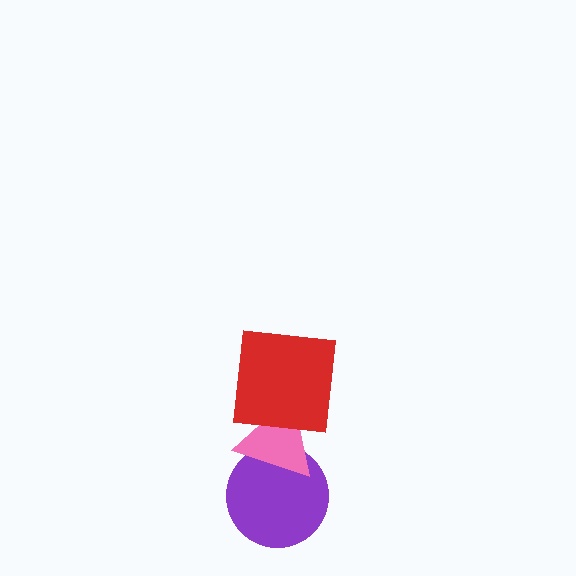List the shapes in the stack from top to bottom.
From top to bottom: the red square, the pink triangle, the purple circle.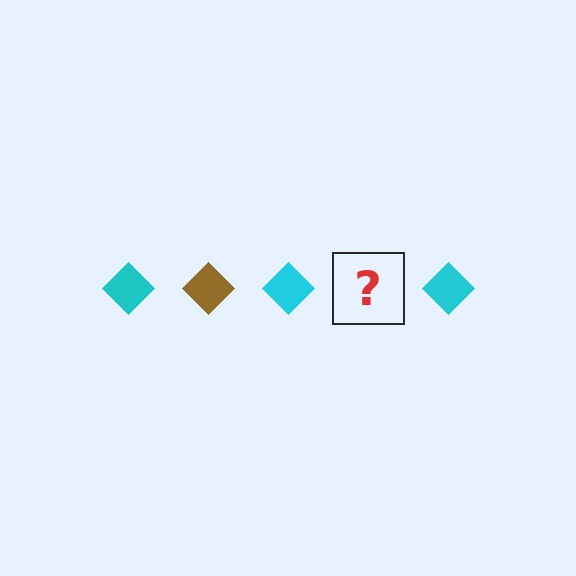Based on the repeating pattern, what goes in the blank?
The blank should be a brown diamond.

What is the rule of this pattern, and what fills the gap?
The rule is that the pattern cycles through cyan, brown diamonds. The gap should be filled with a brown diamond.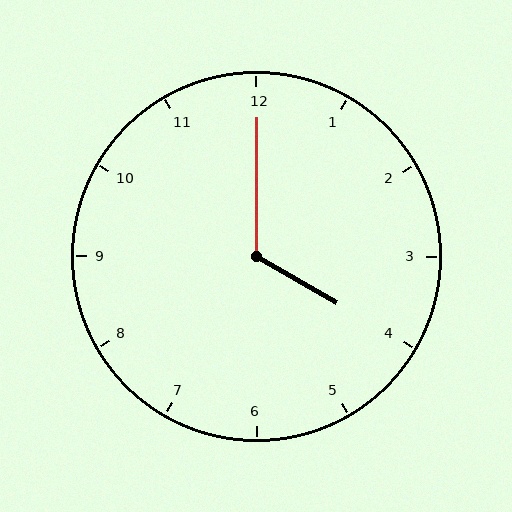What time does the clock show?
4:00.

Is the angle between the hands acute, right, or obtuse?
It is obtuse.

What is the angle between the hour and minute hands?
Approximately 120 degrees.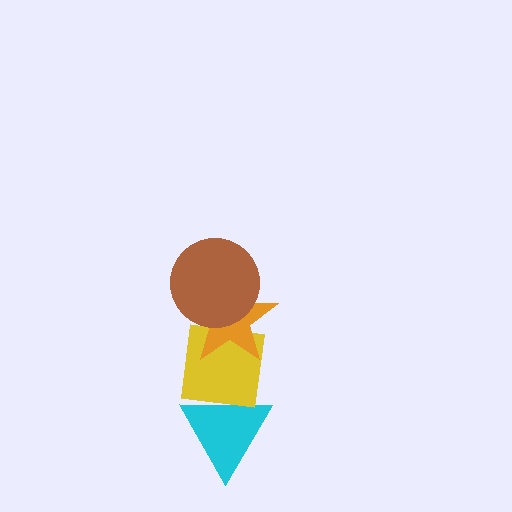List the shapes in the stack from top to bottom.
From top to bottom: the brown circle, the orange star, the yellow square, the cyan triangle.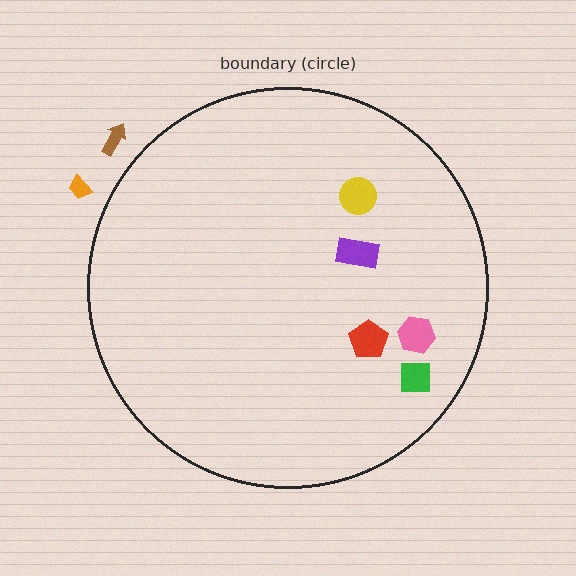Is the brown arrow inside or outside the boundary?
Outside.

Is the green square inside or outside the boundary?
Inside.